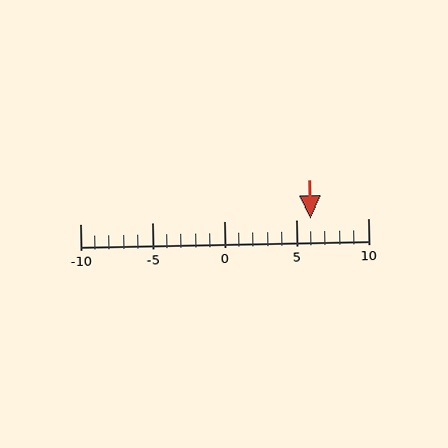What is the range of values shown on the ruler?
The ruler shows values from -10 to 10.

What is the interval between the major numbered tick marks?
The major tick marks are spaced 5 units apart.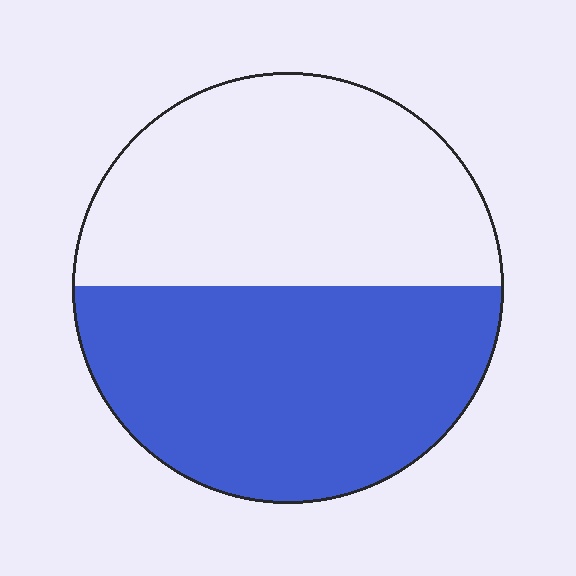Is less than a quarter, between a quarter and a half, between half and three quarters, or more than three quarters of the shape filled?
Between half and three quarters.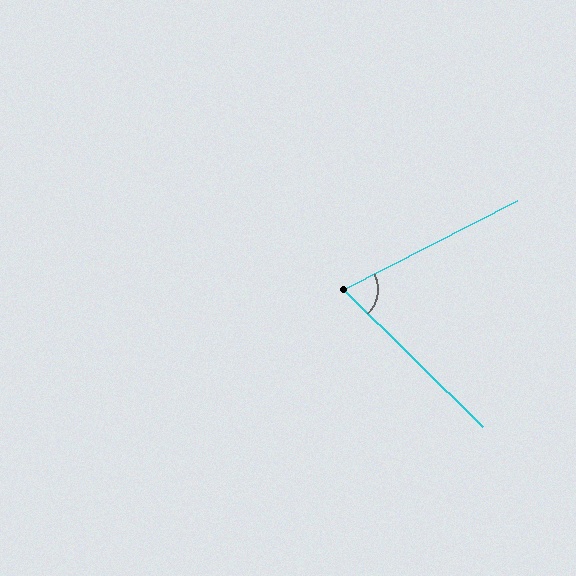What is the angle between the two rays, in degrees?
Approximately 72 degrees.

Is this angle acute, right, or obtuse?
It is acute.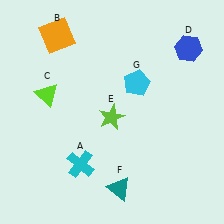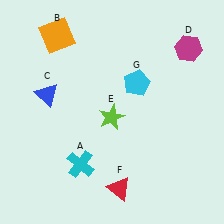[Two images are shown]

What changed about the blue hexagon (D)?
In Image 1, D is blue. In Image 2, it changed to magenta.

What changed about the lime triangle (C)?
In Image 1, C is lime. In Image 2, it changed to blue.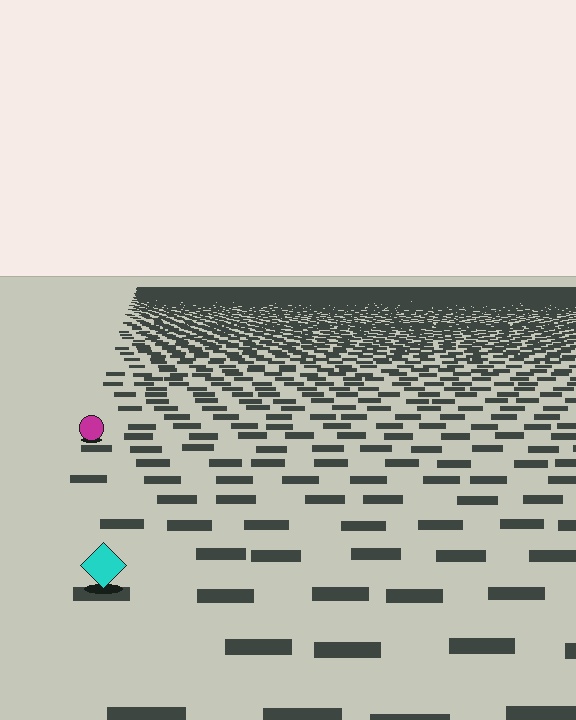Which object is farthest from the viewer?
The magenta circle is farthest from the viewer. It appears smaller and the ground texture around it is denser.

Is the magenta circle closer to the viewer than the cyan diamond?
No. The cyan diamond is closer — you can tell from the texture gradient: the ground texture is coarser near it.